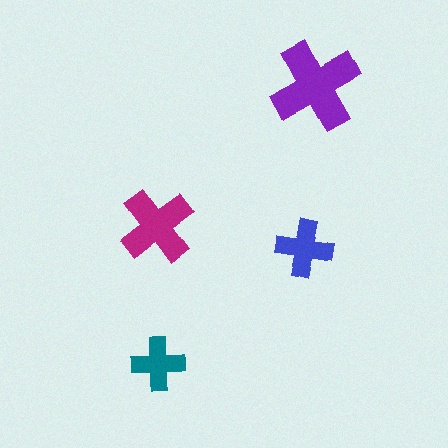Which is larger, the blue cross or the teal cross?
The blue one.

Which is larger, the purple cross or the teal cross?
The purple one.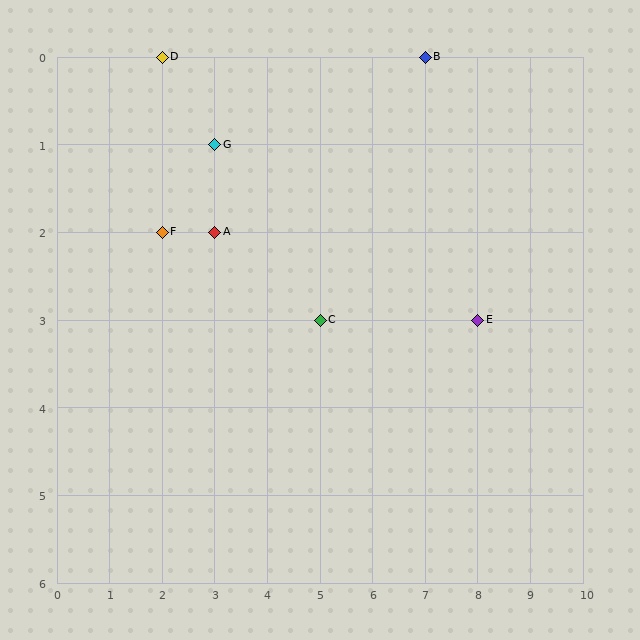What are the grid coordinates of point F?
Point F is at grid coordinates (2, 2).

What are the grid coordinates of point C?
Point C is at grid coordinates (5, 3).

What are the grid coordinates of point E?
Point E is at grid coordinates (8, 3).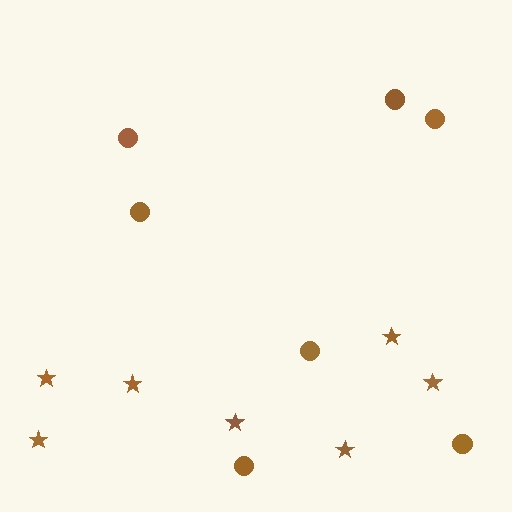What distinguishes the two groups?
There are 2 groups: one group of stars (7) and one group of circles (7).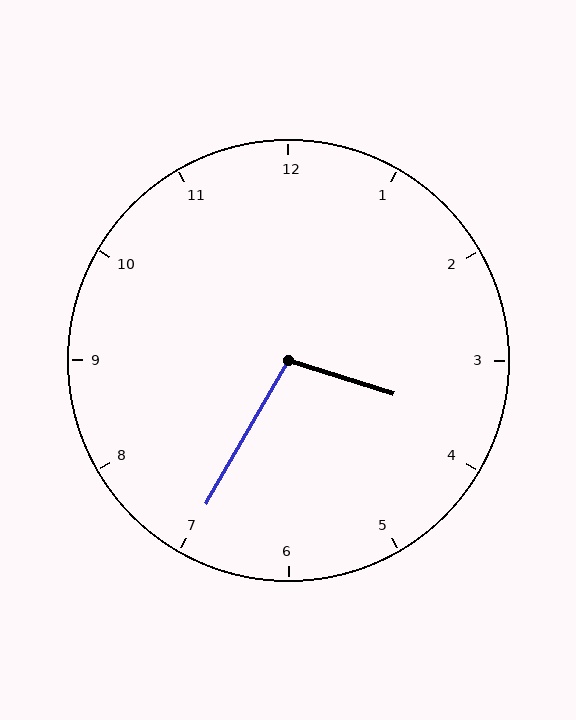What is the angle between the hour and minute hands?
Approximately 102 degrees.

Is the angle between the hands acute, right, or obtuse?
It is obtuse.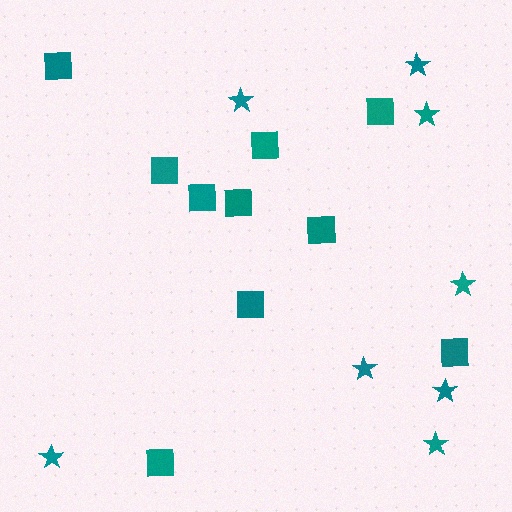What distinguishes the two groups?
There are 2 groups: one group of stars (8) and one group of squares (10).